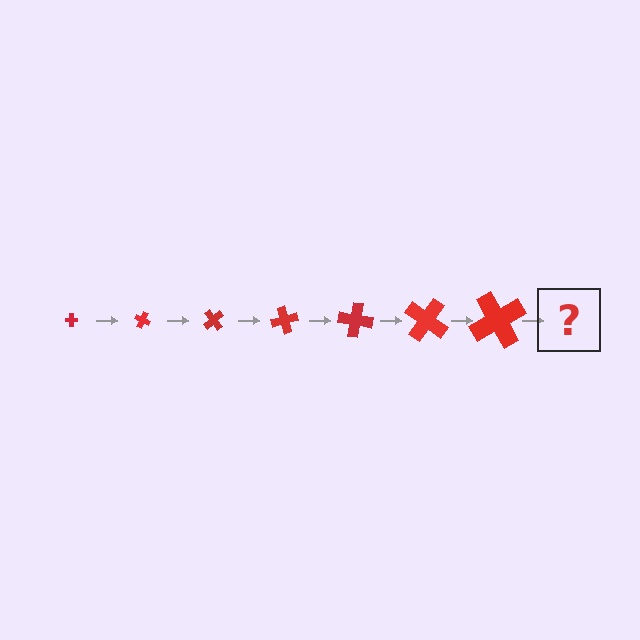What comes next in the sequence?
The next element should be a cross, larger than the previous one and rotated 175 degrees from the start.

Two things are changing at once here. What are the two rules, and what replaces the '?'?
The two rules are that the cross grows larger each step and it rotates 25 degrees each step. The '?' should be a cross, larger than the previous one and rotated 175 degrees from the start.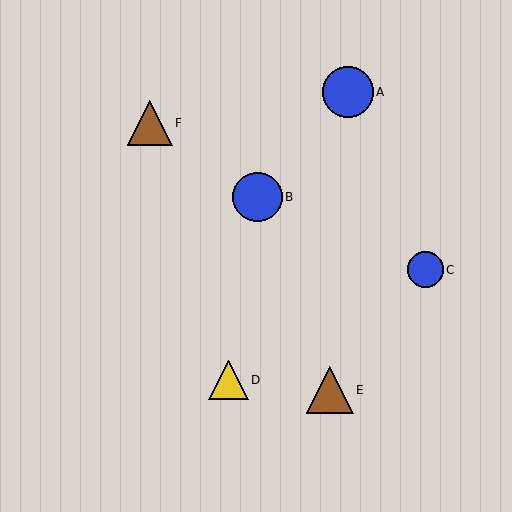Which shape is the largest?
The blue circle (labeled A) is the largest.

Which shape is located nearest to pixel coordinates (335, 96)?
The blue circle (labeled A) at (348, 92) is nearest to that location.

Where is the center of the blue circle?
The center of the blue circle is at (348, 92).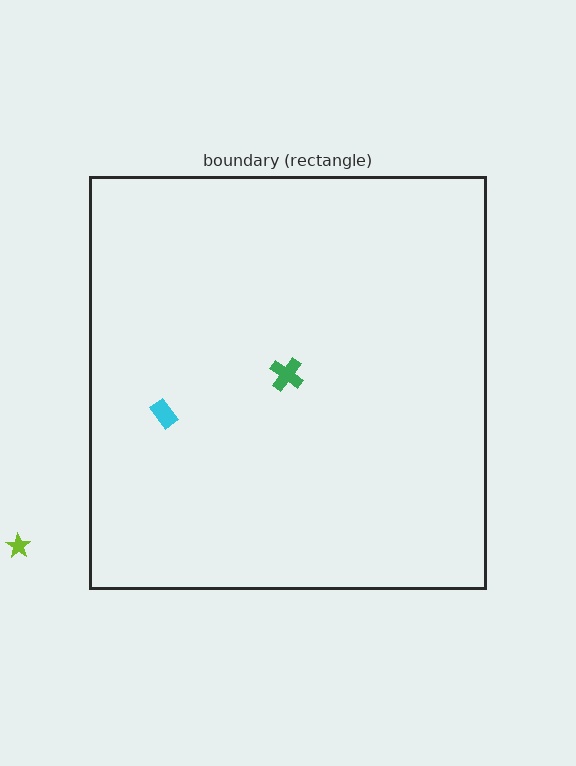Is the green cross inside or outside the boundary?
Inside.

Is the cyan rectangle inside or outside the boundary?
Inside.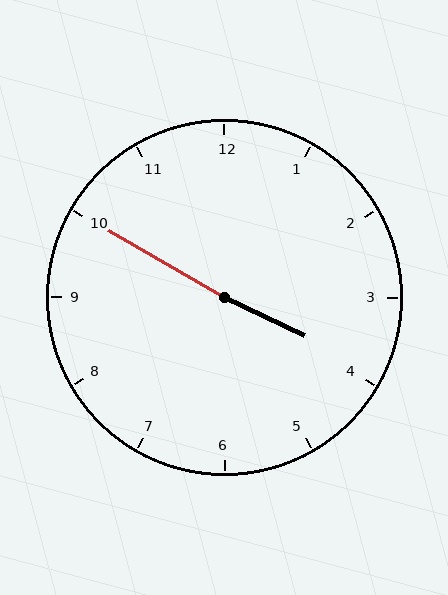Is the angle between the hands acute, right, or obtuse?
It is obtuse.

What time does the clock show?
3:50.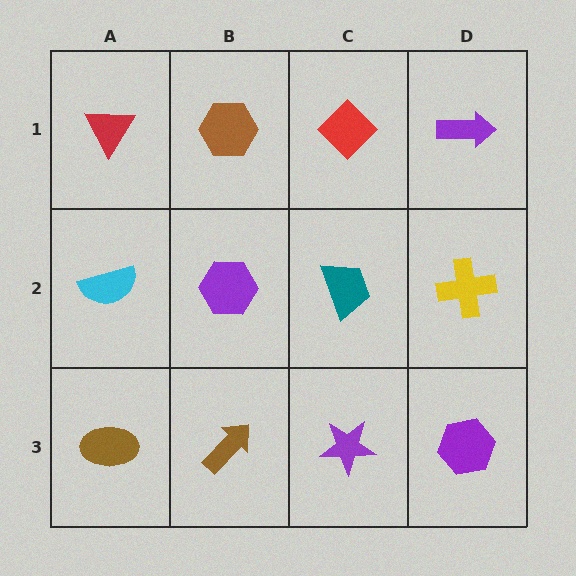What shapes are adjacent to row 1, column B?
A purple hexagon (row 2, column B), a red triangle (row 1, column A), a red diamond (row 1, column C).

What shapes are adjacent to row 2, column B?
A brown hexagon (row 1, column B), a brown arrow (row 3, column B), a cyan semicircle (row 2, column A), a teal trapezoid (row 2, column C).